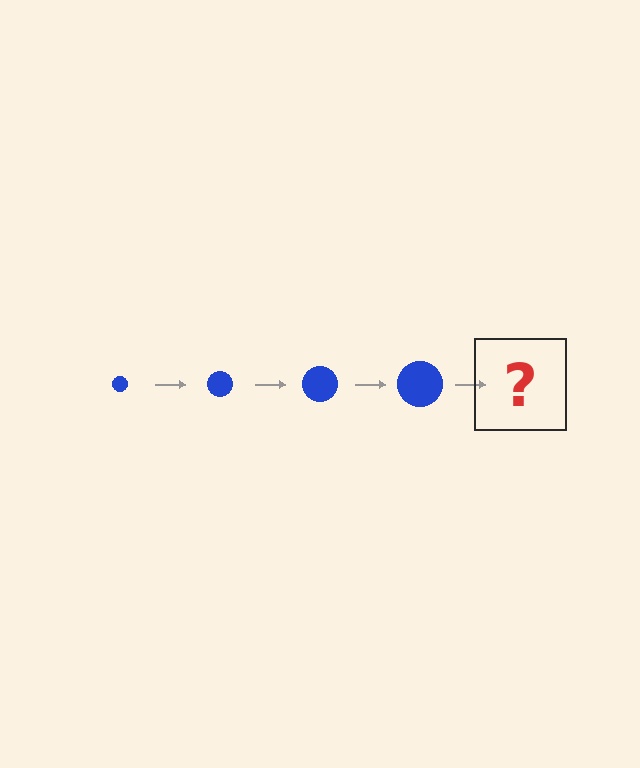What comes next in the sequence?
The next element should be a blue circle, larger than the previous one.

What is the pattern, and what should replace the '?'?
The pattern is that the circle gets progressively larger each step. The '?' should be a blue circle, larger than the previous one.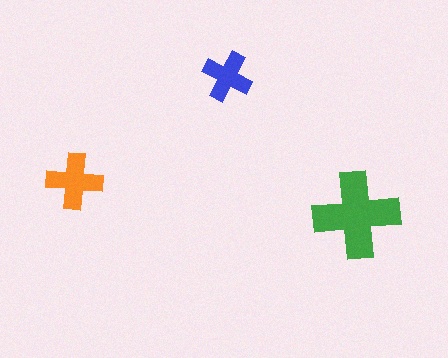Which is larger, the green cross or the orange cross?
The green one.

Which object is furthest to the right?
The green cross is rightmost.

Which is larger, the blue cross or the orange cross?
The orange one.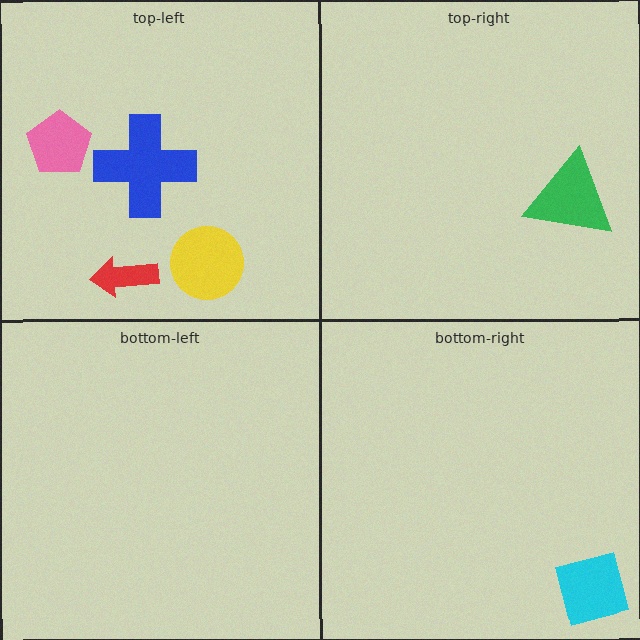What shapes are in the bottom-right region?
The cyan square.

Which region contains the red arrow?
The top-left region.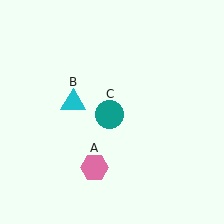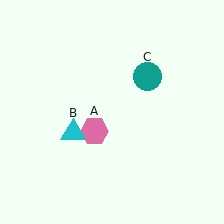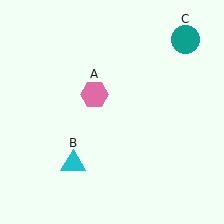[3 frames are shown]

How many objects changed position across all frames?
3 objects changed position: pink hexagon (object A), cyan triangle (object B), teal circle (object C).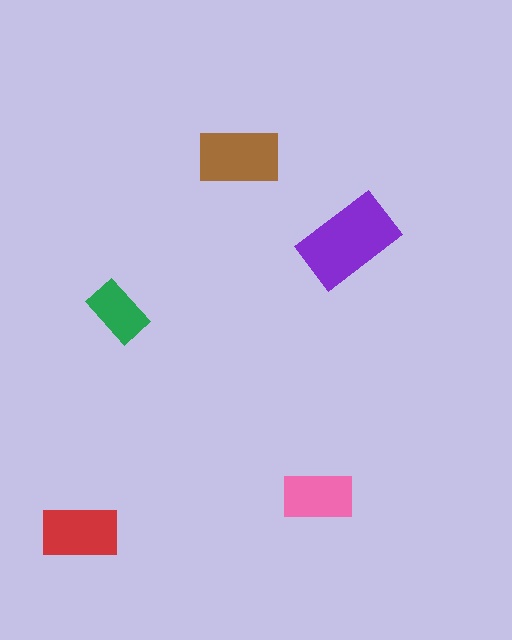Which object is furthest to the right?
The purple rectangle is rightmost.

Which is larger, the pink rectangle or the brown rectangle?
The brown one.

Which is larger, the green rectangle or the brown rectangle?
The brown one.